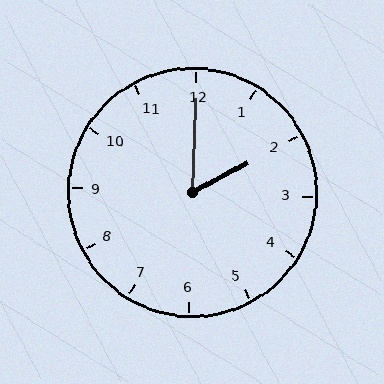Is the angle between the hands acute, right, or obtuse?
It is acute.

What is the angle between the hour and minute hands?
Approximately 60 degrees.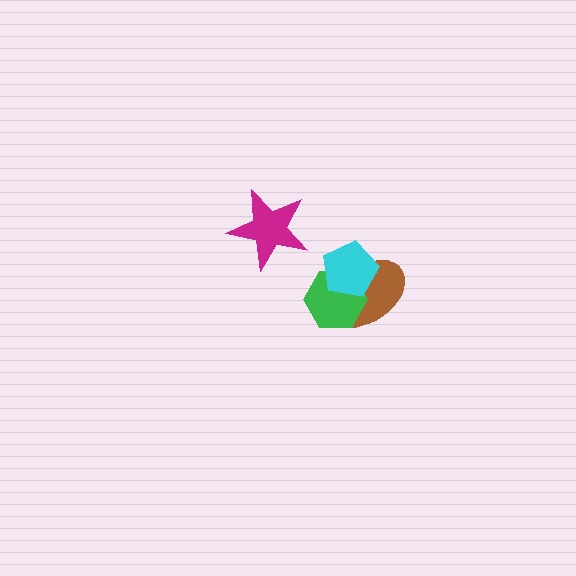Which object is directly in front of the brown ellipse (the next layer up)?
The green hexagon is directly in front of the brown ellipse.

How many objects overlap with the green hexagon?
2 objects overlap with the green hexagon.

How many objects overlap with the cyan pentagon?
2 objects overlap with the cyan pentagon.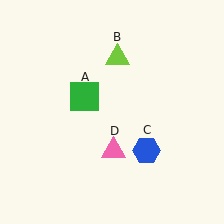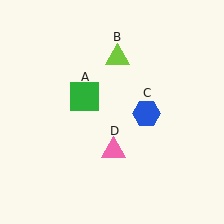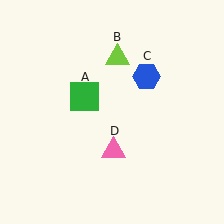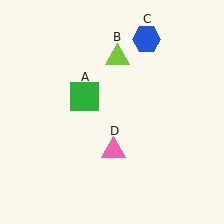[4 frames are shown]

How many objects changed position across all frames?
1 object changed position: blue hexagon (object C).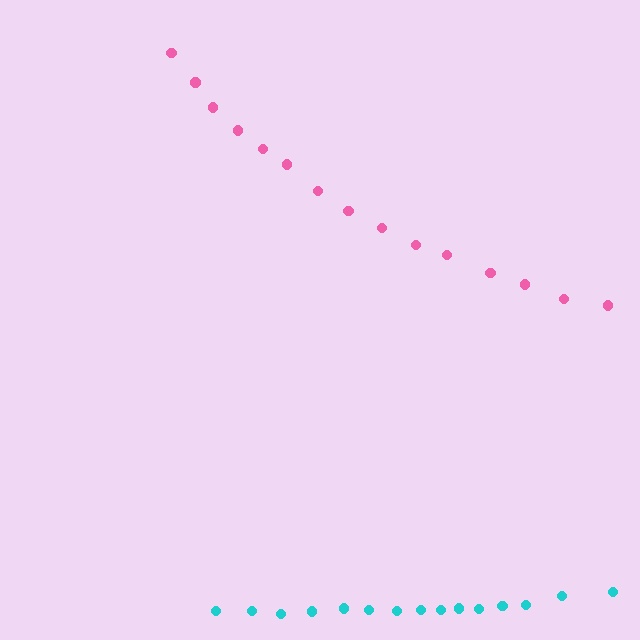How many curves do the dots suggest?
There are 2 distinct paths.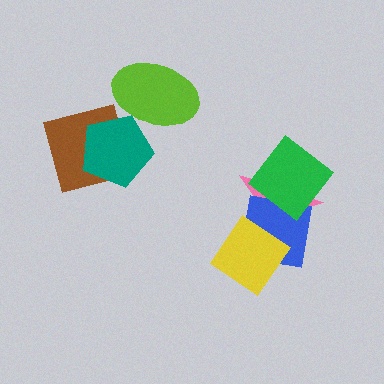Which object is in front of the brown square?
The teal pentagon is in front of the brown square.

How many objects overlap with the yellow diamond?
2 objects overlap with the yellow diamond.